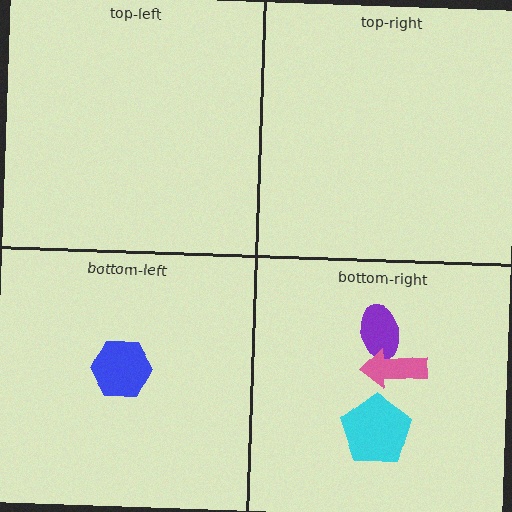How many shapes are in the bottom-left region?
1.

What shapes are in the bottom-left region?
The blue hexagon.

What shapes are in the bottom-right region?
The purple ellipse, the pink arrow, the cyan pentagon.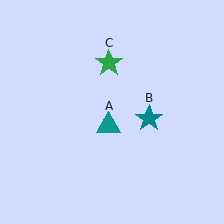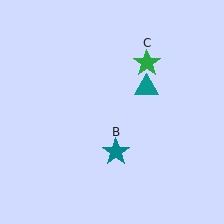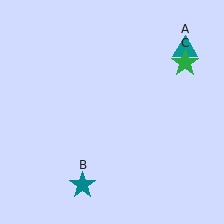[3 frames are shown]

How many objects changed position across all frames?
3 objects changed position: teal triangle (object A), teal star (object B), green star (object C).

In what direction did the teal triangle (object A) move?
The teal triangle (object A) moved up and to the right.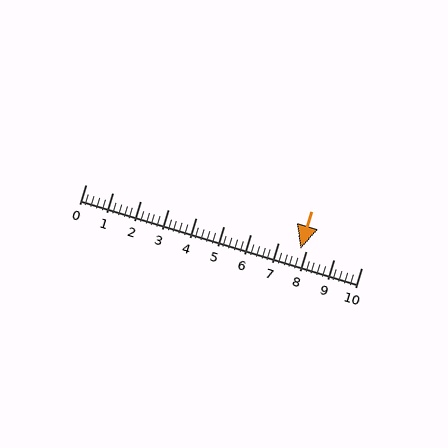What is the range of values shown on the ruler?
The ruler shows values from 0 to 10.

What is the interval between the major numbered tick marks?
The major tick marks are spaced 1 units apart.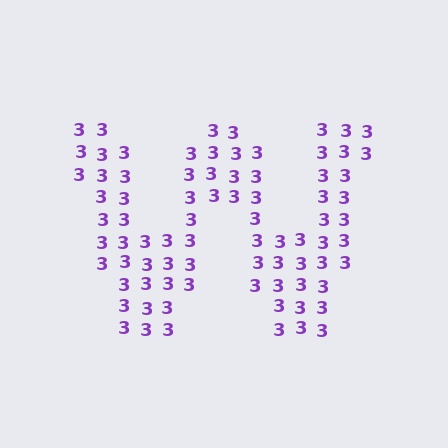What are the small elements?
The small elements are digit 3's.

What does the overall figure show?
The overall figure shows the letter W.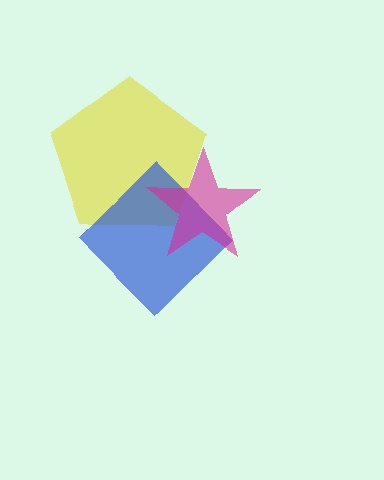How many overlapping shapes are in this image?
There are 3 overlapping shapes in the image.